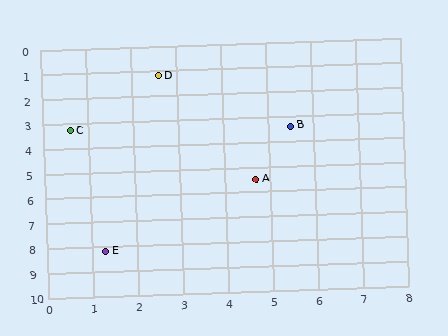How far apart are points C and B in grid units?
Points C and B are about 4.9 grid units apart.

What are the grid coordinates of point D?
Point D is at approximately (2.6, 1.2).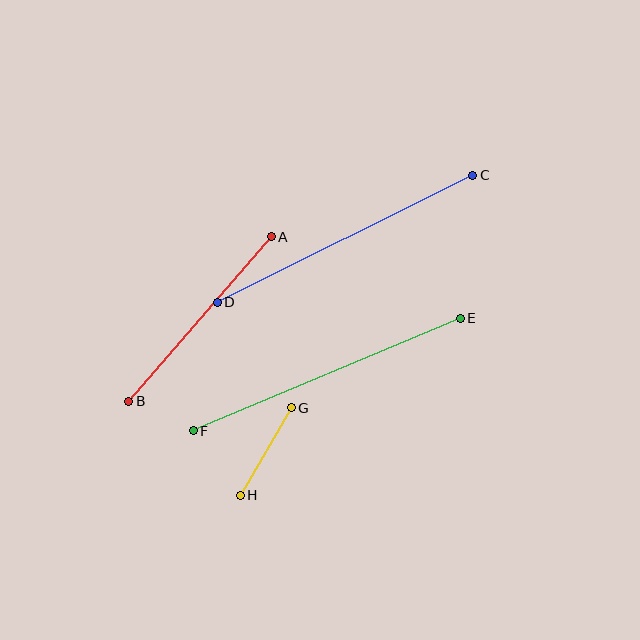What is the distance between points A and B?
The distance is approximately 218 pixels.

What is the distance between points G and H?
The distance is approximately 101 pixels.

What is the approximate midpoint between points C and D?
The midpoint is at approximately (345, 239) pixels.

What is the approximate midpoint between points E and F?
The midpoint is at approximately (327, 375) pixels.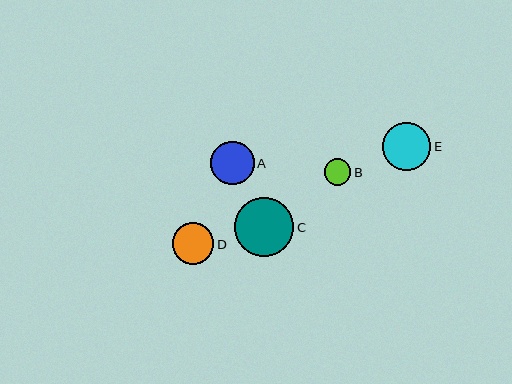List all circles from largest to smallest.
From largest to smallest: C, E, A, D, B.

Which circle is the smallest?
Circle B is the smallest with a size of approximately 27 pixels.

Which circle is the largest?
Circle C is the largest with a size of approximately 59 pixels.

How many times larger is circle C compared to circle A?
Circle C is approximately 1.4 times the size of circle A.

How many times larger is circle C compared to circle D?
Circle C is approximately 1.4 times the size of circle D.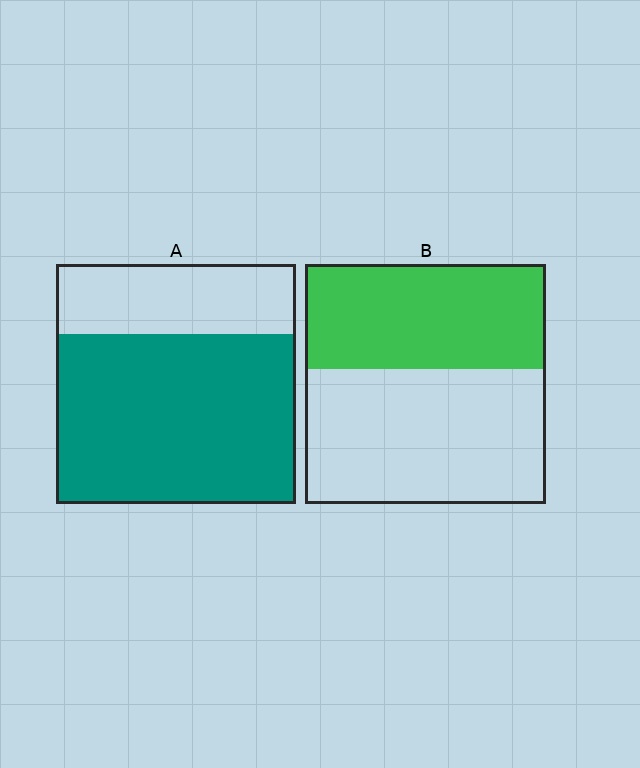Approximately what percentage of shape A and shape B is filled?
A is approximately 70% and B is approximately 45%.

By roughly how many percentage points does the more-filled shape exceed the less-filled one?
By roughly 25 percentage points (A over B).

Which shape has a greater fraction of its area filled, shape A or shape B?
Shape A.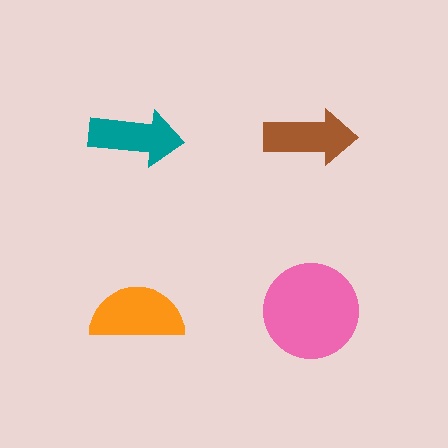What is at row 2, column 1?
An orange semicircle.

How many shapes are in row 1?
2 shapes.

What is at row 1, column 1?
A teal arrow.